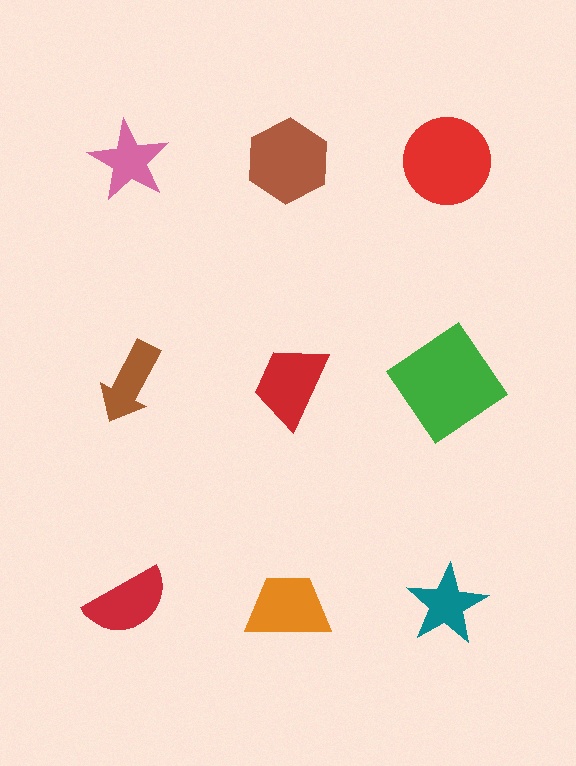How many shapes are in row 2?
3 shapes.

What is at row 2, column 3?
A green diamond.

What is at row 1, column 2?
A brown hexagon.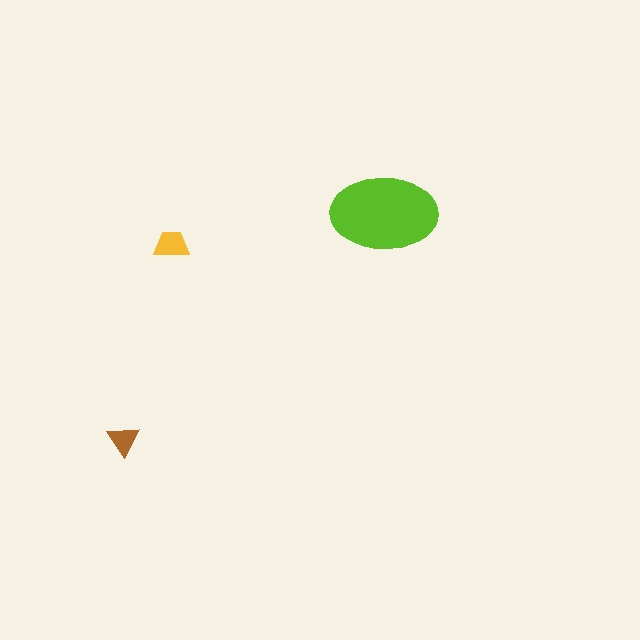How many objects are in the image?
There are 3 objects in the image.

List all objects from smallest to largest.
The brown triangle, the yellow trapezoid, the lime ellipse.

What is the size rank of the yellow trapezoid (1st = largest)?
2nd.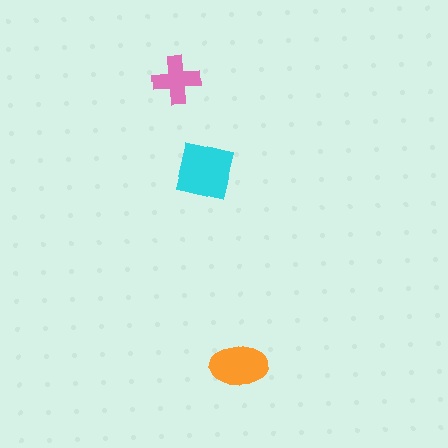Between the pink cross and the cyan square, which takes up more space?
The cyan square.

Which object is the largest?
The cyan square.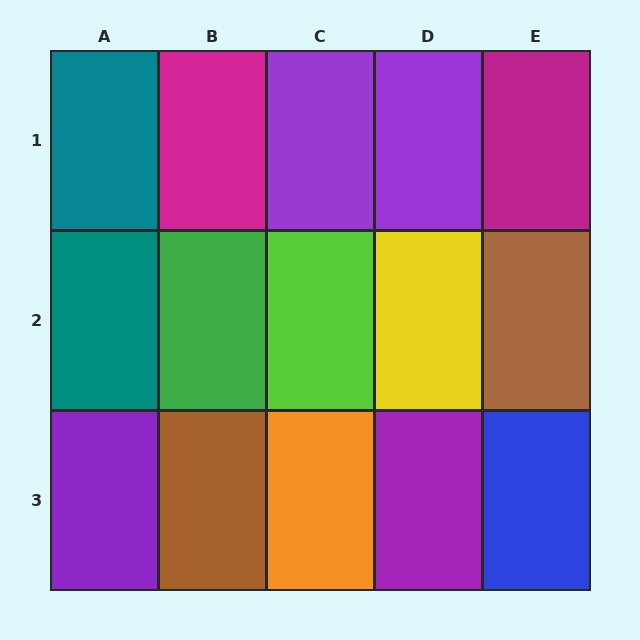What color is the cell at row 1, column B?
Magenta.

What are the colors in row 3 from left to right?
Purple, brown, orange, purple, blue.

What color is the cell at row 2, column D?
Yellow.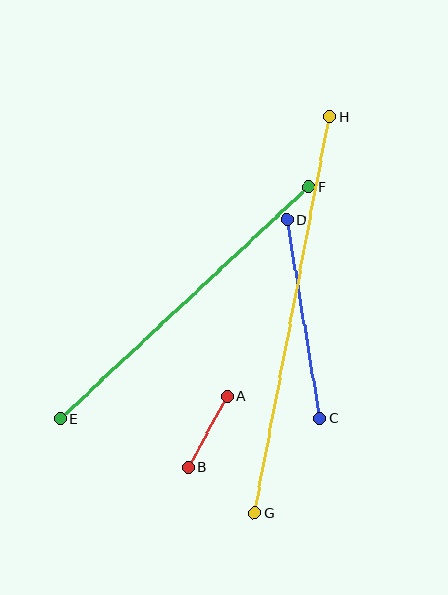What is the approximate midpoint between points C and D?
The midpoint is at approximately (303, 319) pixels.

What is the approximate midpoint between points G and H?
The midpoint is at approximately (292, 315) pixels.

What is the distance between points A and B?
The distance is approximately 81 pixels.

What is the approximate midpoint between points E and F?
The midpoint is at approximately (185, 303) pixels.